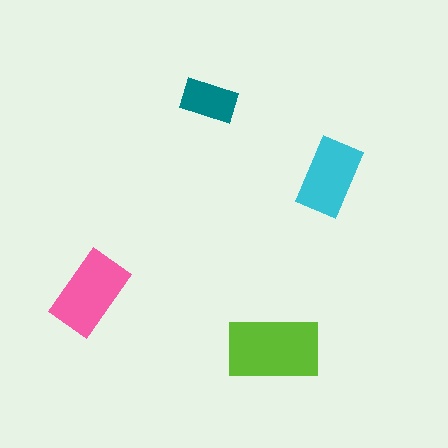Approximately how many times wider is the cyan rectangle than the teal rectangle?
About 1.5 times wider.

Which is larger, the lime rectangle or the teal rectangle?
The lime one.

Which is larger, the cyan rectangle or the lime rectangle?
The lime one.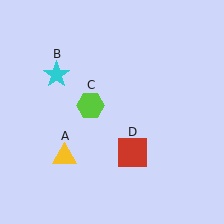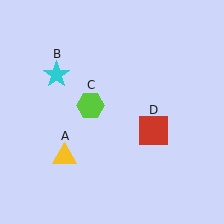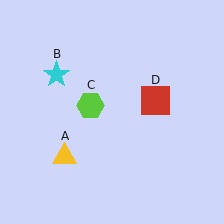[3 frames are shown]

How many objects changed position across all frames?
1 object changed position: red square (object D).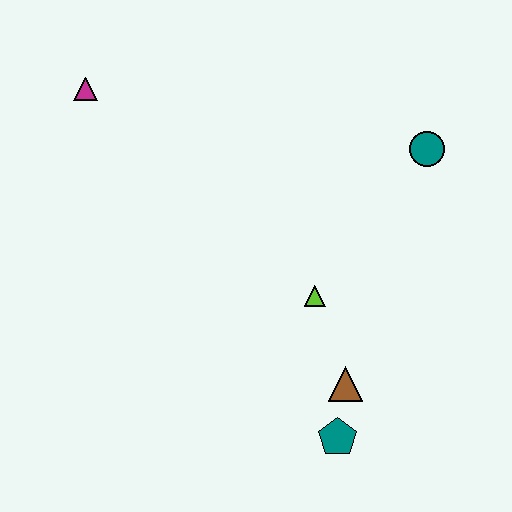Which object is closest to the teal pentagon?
The brown triangle is closest to the teal pentagon.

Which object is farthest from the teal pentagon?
The magenta triangle is farthest from the teal pentagon.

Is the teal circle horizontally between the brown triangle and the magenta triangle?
No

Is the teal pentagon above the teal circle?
No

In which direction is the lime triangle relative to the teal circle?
The lime triangle is below the teal circle.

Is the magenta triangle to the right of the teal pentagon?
No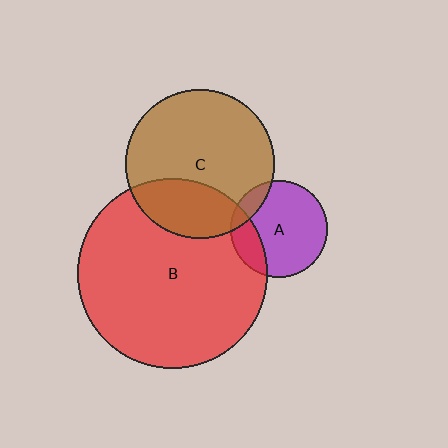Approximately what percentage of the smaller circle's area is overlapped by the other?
Approximately 15%.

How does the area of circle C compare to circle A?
Approximately 2.3 times.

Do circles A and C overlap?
Yes.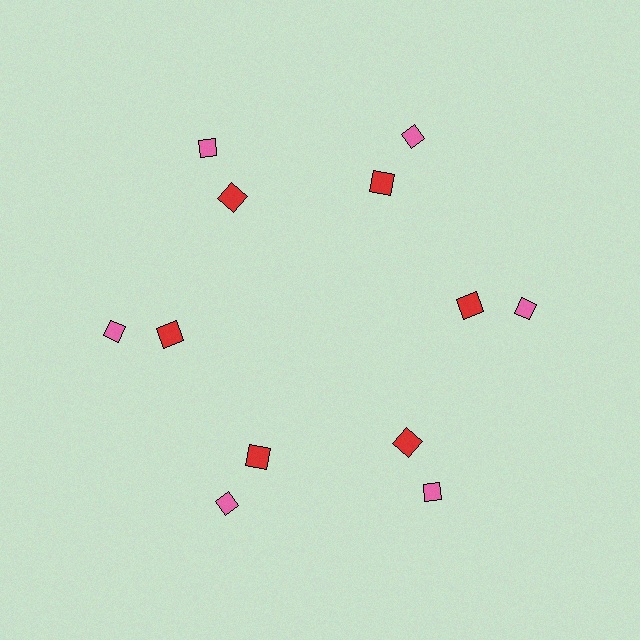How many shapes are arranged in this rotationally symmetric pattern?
There are 12 shapes, arranged in 6 groups of 2.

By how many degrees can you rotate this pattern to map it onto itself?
The pattern maps onto itself every 60 degrees of rotation.